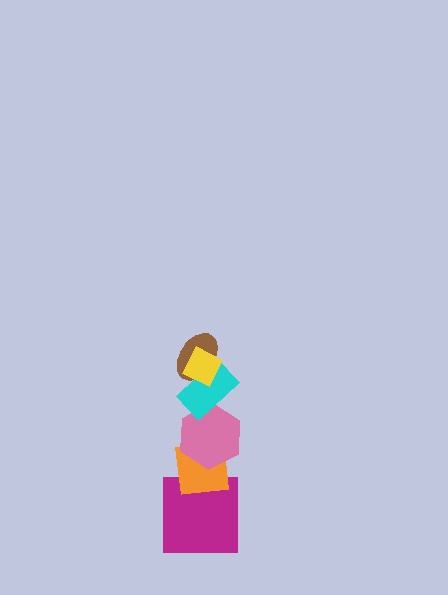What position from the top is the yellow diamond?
The yellow diamond is 1st from the top.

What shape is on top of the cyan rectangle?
The brown ellipse is on top of the cyan rectangle.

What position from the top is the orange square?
The orange square is 5th from the top.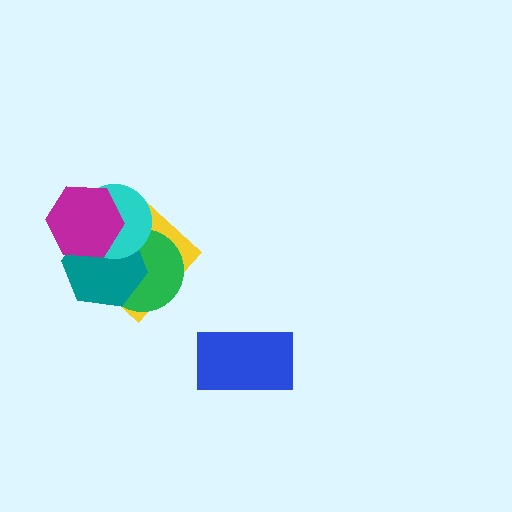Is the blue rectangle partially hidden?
No, no other shape covers it.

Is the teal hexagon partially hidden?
Yes, it is partially covered by another shape.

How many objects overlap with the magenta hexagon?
3 objects overlap with the magenta hexagon.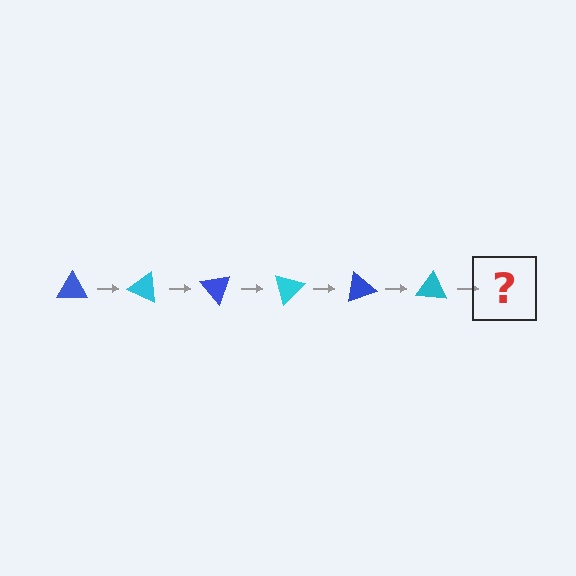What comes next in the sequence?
The next element should be a blue triangle, rotated 150 degrees from the start.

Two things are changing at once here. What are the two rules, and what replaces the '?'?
The two rules are that it rotates 25 degrees each step and the color cycles through blue and cyan. The '?' should be a blue triangle, rotated 150 degrees from the start.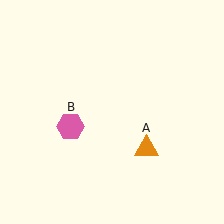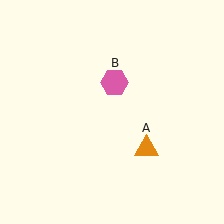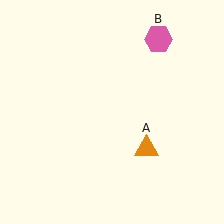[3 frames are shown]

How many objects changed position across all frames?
1 object changed position: pink hexagon (object B).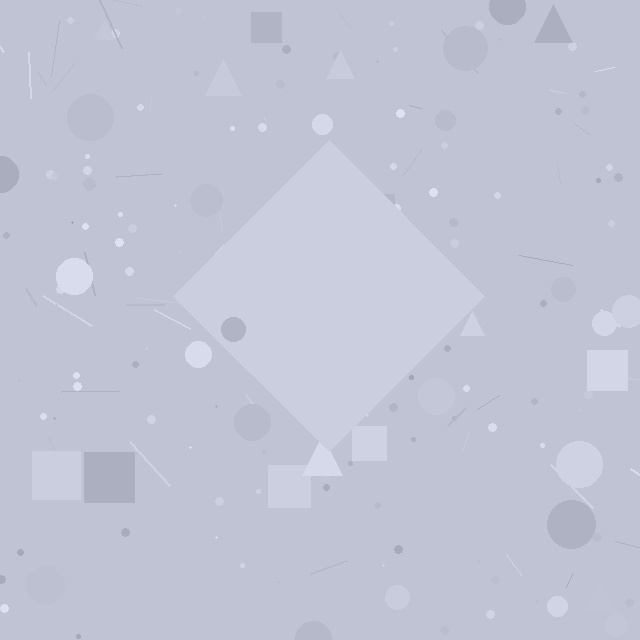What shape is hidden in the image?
A diamond is hidden in the image.